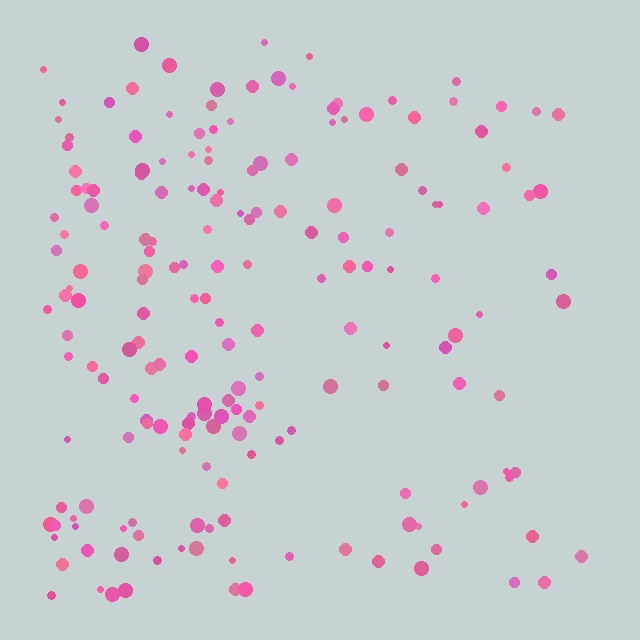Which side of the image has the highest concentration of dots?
The left.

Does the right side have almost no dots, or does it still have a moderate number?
Still a moderate number, just noticeably fewer than the left.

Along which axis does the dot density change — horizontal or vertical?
Horizontal.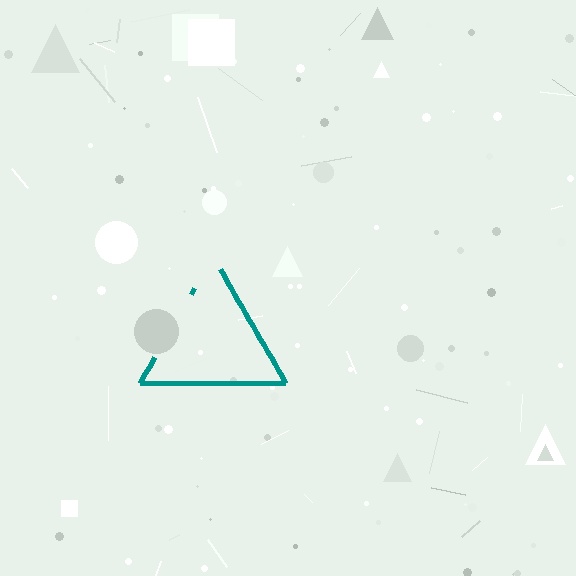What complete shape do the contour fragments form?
The contour fragments form a triangle.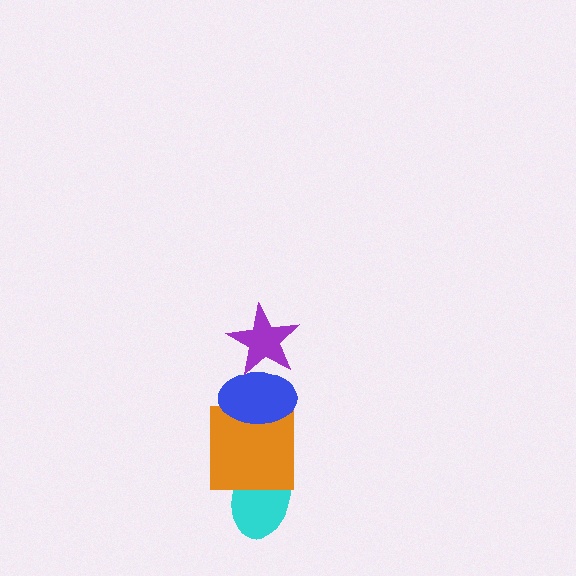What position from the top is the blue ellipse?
The blue ellipse is 2nd from the top.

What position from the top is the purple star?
The purple star is 1st from the top.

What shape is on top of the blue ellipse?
The purple star is on top of the blue ellipse.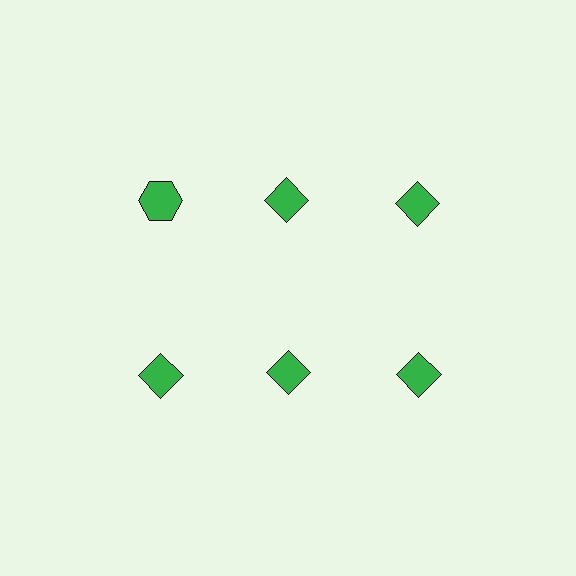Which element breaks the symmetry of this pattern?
The green hexagon in the top row, leftmost column breaks the symmetry. All other shapes are green diamonds.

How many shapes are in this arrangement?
There are 6 shapes arranged in a grid pattern.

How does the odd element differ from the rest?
It has a different shape: hexagon instead of diamond.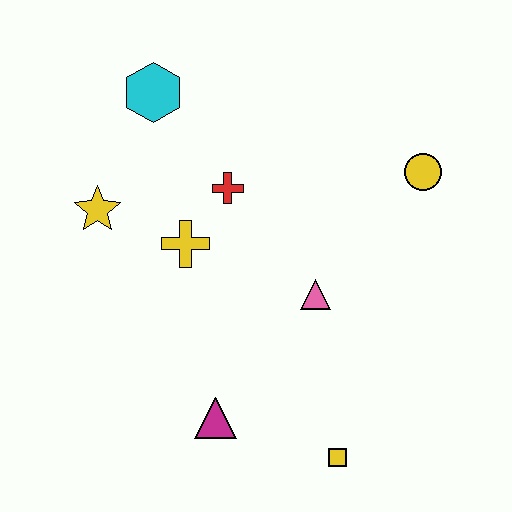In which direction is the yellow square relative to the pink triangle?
The yellow square is below the pink triangle.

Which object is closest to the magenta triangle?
The yellow square is closest to the magenta triangle.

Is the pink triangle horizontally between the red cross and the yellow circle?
Yes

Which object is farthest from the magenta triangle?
The cyan hexagon is farthest from the magenta triangle.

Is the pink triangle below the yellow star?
Yes